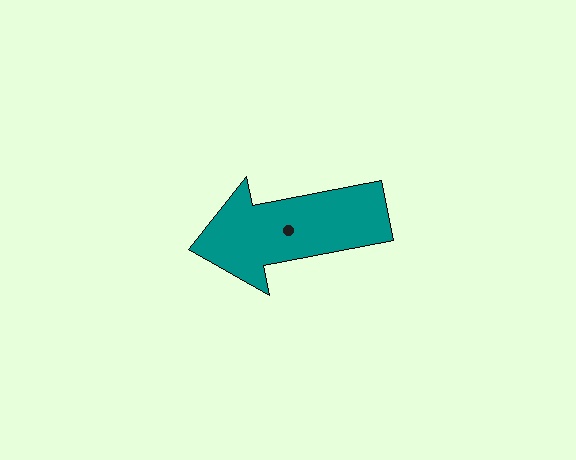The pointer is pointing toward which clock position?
Roughly 9 o'clock.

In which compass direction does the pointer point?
West.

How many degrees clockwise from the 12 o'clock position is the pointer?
Approximately 259 degrees.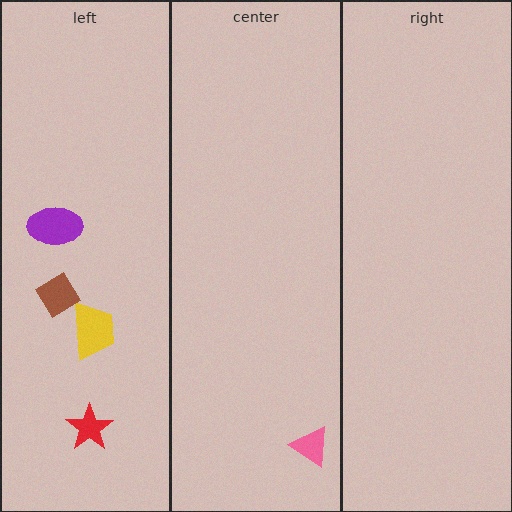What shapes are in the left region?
The yellow trapezoid, the brown diamond, the purple ellipse, the red star.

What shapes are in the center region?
The pink triangle.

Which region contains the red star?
The left region.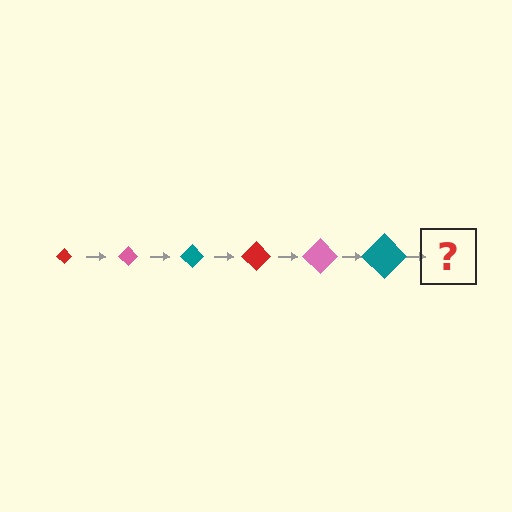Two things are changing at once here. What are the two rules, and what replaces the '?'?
The two rules are that the diamond grows larger each step and the color cycles through red, pink, and teal. The '?' should be a red diamond, larger than the previous one.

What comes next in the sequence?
The next element should be a red diamond, larger than the previous one.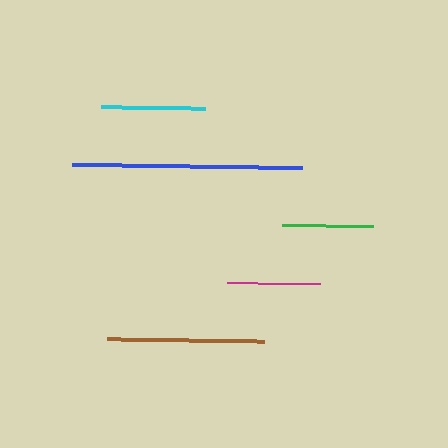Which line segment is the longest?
The blue line is the longest at approximately 230 pixels.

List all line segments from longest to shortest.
From longest to shortest: blue, brown, cyan, magenta, green.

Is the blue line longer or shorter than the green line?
The blue line is longer than the green line.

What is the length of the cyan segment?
The cyan segment is approximately 104 pixels long.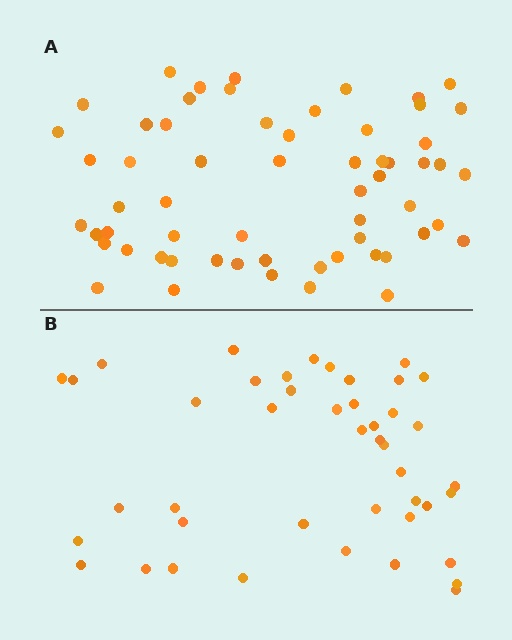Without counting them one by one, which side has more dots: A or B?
Region A (the top region) has more dots.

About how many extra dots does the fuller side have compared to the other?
Region A has approximately 15 more dots than region B.